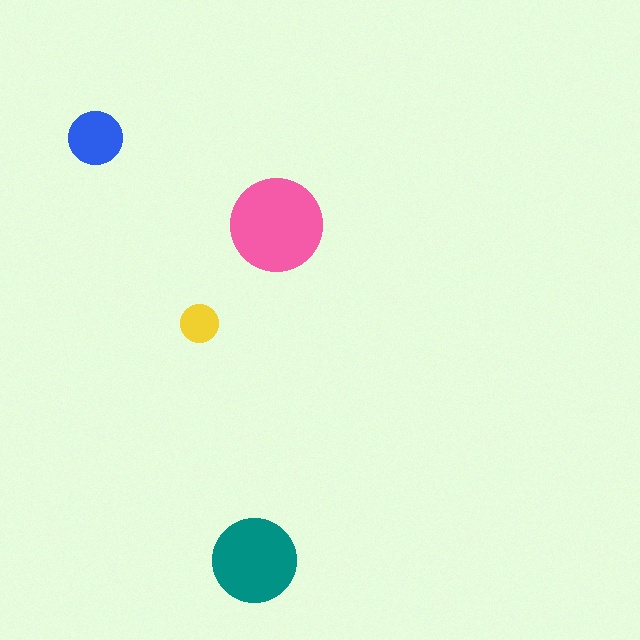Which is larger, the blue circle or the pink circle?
The pink one.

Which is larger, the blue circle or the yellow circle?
The blue one.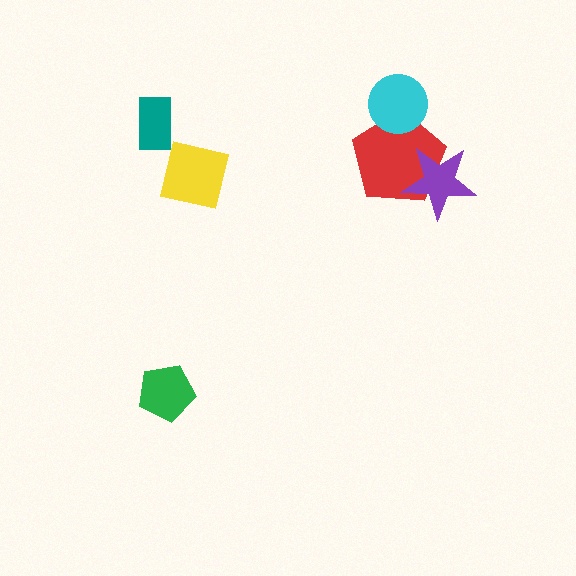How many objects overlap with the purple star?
1 object overlaps with the purple star.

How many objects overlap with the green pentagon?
0 objects overlap with the green pentagon.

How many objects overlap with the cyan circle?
1 object overlaps with the cyan circle.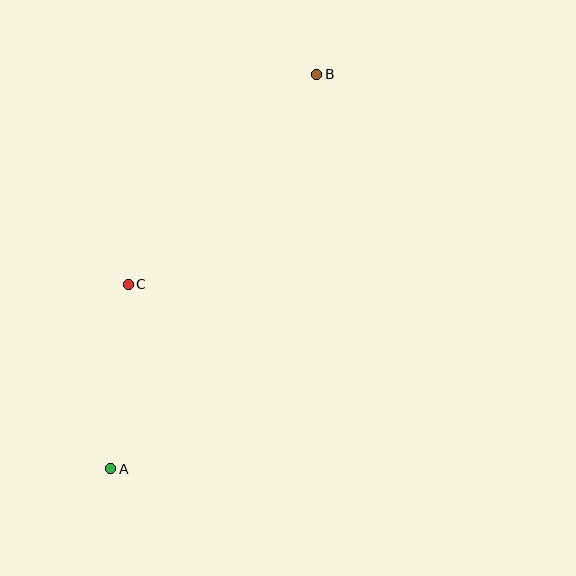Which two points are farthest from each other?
Points A and B are farthest from each other.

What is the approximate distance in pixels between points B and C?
The distance between B and C is approximately 282 pixels.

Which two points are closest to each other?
Points A and C are closest to each other.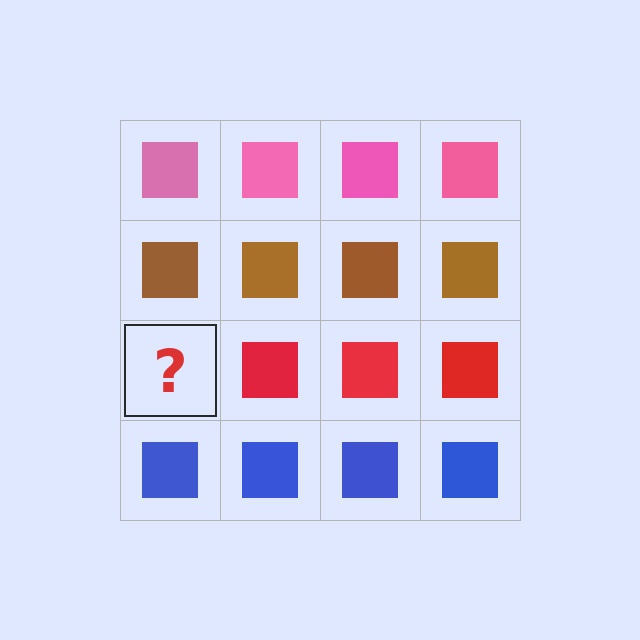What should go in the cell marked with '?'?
The missing cell should contain a red square.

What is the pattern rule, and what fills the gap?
The rule is that each row has a consistent color. The gap should be filled with a red square.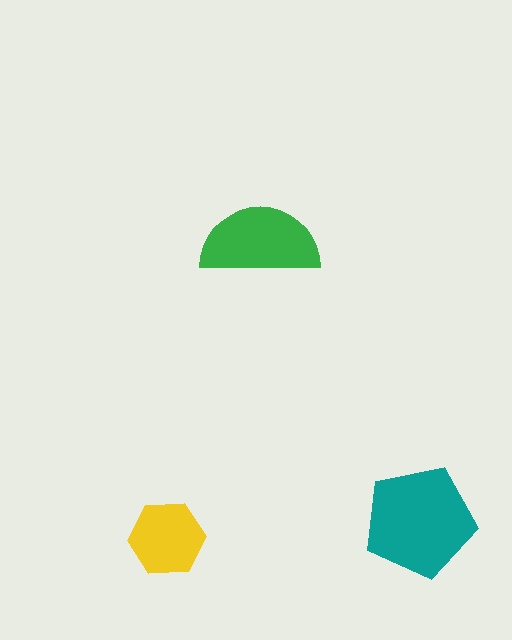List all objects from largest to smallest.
The teal pentagon, the green semicircle, the yellow hexagon.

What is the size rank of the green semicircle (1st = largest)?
2nd.